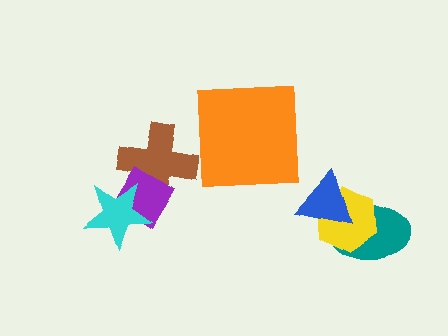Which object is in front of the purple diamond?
The cyan star is in front of the purple diamond.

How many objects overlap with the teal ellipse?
2 objects overlap with the teal ellipse.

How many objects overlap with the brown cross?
2 objects overlap with the brown cross.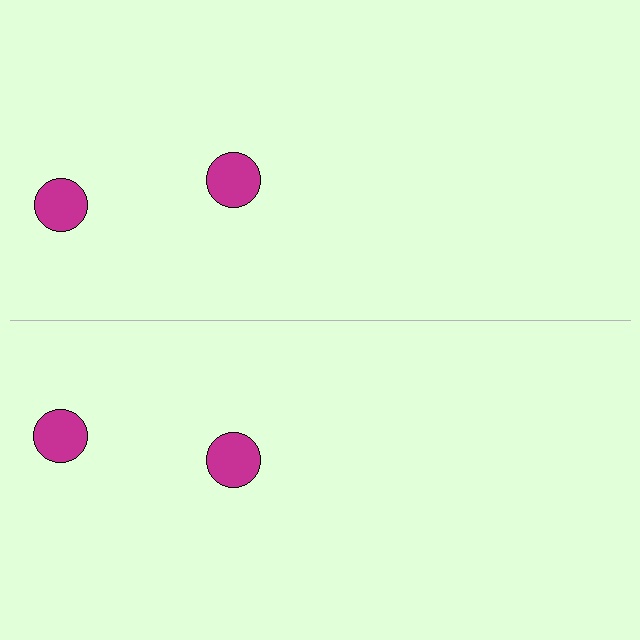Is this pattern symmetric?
Yes, this pattern has bilateral (reflection) symmetry.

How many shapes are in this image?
There are 4 shapes in this image.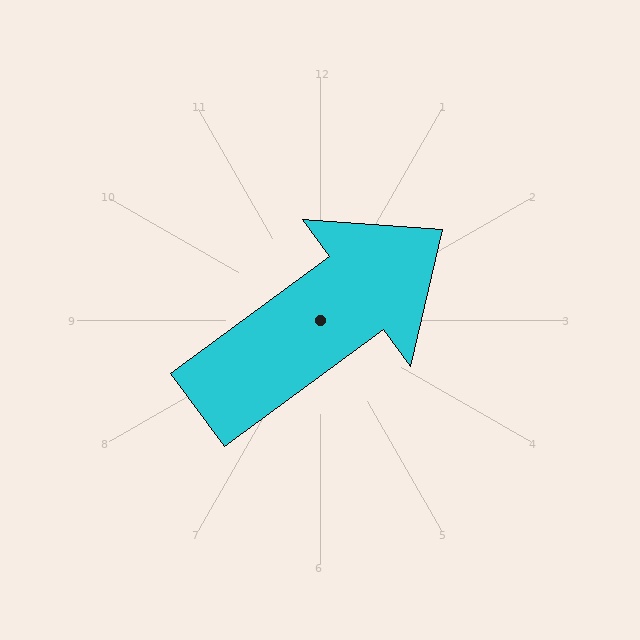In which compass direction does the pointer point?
Northeast.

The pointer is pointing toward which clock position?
Roughly 2 o'clock.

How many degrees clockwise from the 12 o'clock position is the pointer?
Approximately 54 degrees.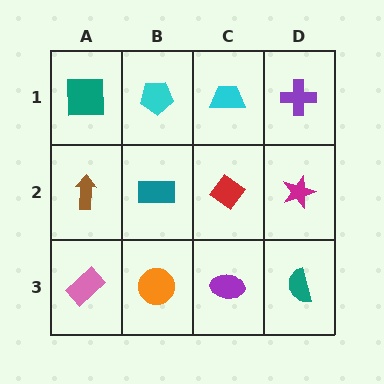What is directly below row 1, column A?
A brown arrow.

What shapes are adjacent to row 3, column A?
A brown arrow (row 2, column A), an orange circle (row 3, column B).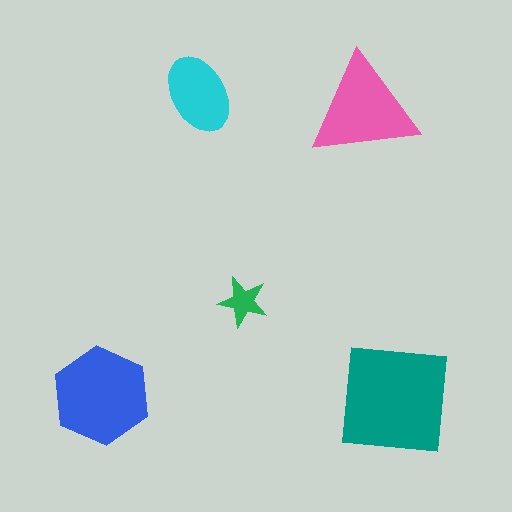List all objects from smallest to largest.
The green star, the cyan ellipse, the pink triangle, the blue hexagon, the teal square.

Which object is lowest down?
The teal square is bottommost.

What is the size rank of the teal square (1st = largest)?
1st.